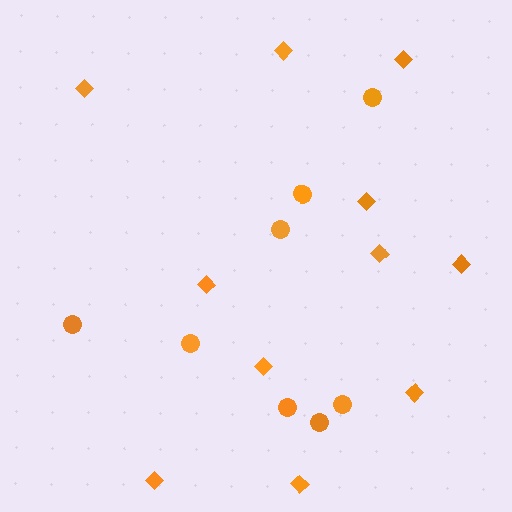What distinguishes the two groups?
There are 2 groups: one group of diamonds (11) and one group of circles (8).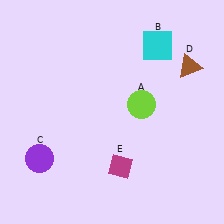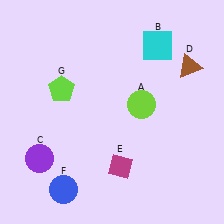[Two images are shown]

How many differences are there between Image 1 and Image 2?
There are 2 differences between the two images.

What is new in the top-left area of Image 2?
A lime pentagon (G) was added in the top-left area of Image 2.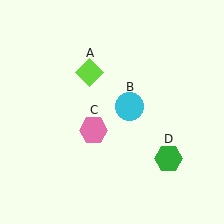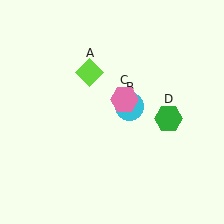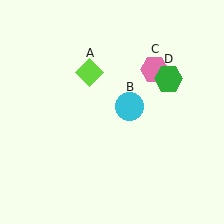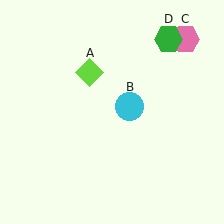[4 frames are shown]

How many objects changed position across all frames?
2 objects changed position: pink hexagon (object C), green hexagon (object D).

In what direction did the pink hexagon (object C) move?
The pink hexagon (object C) moved up and to the right.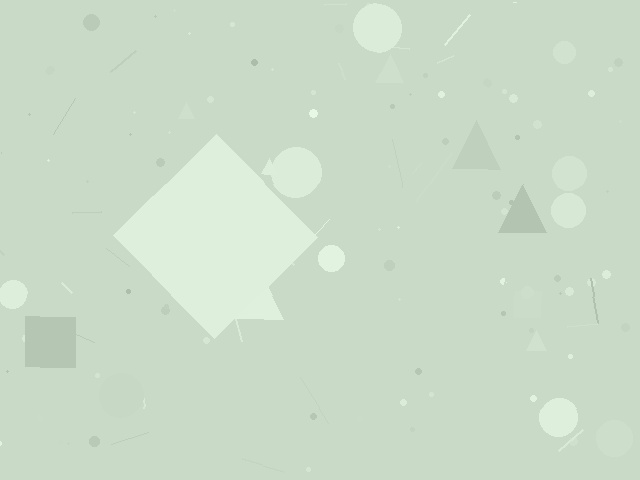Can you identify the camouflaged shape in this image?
The camouflaged shape is a diamond.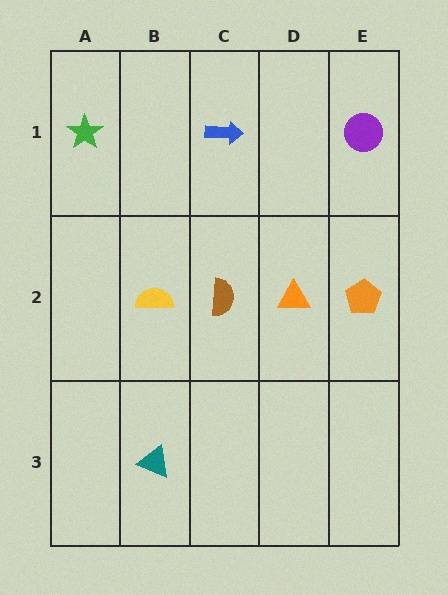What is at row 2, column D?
An orange triangle.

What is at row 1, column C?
A blue arrow.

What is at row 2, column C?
A brown semicircle.